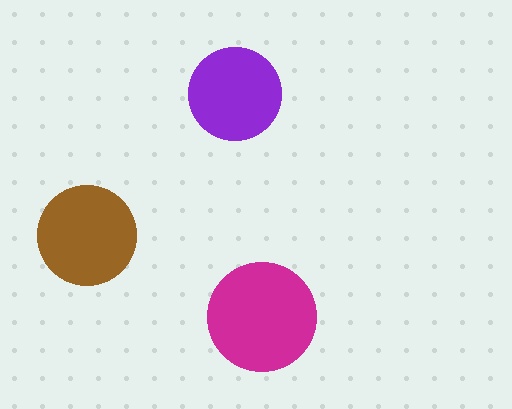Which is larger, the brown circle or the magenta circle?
The magenta one.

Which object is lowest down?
The magenta circle is bottommost.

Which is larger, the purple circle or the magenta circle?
The magenta one.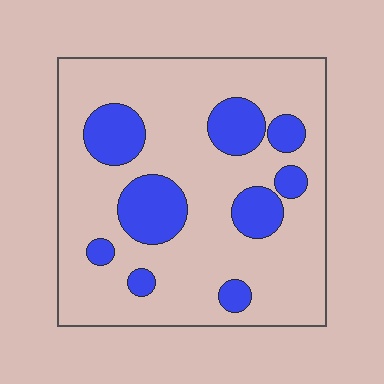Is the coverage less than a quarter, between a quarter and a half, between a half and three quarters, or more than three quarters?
Less than a quarter.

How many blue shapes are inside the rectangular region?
9.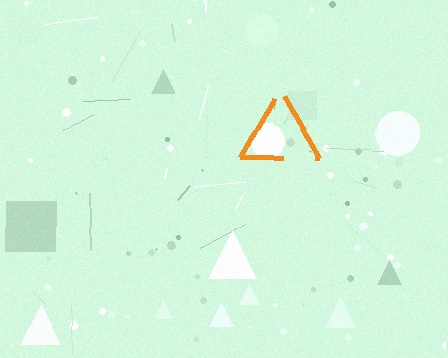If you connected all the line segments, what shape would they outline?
They would outline a triangle.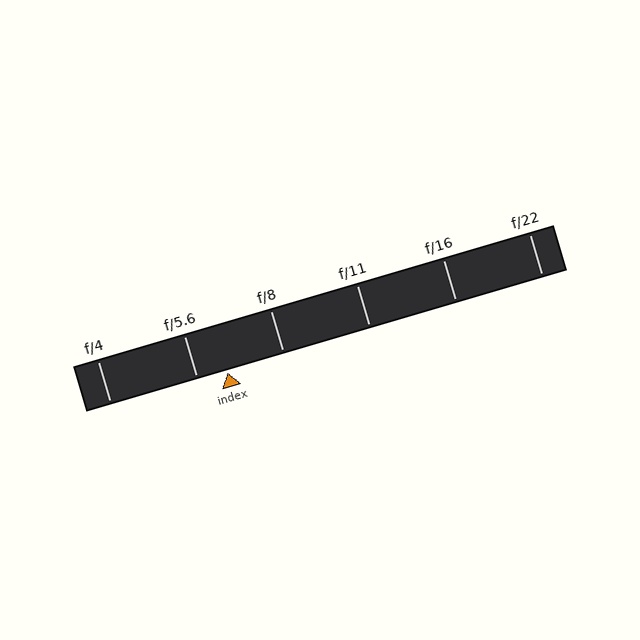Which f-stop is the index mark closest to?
The index mark is closest to f/5.6.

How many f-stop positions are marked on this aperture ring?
There are 6 f-stop positions marked.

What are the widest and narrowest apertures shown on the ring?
The widest aperture shown is f/4 and the narrowest is f/22.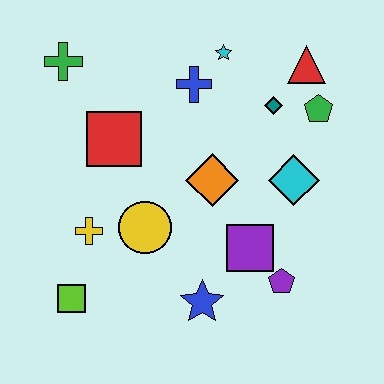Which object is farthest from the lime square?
The red triangle is farthest from the lime square.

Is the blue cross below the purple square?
No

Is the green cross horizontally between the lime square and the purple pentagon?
No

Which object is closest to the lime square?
The yellow cross is closest to the lime square.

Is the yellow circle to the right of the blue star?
No